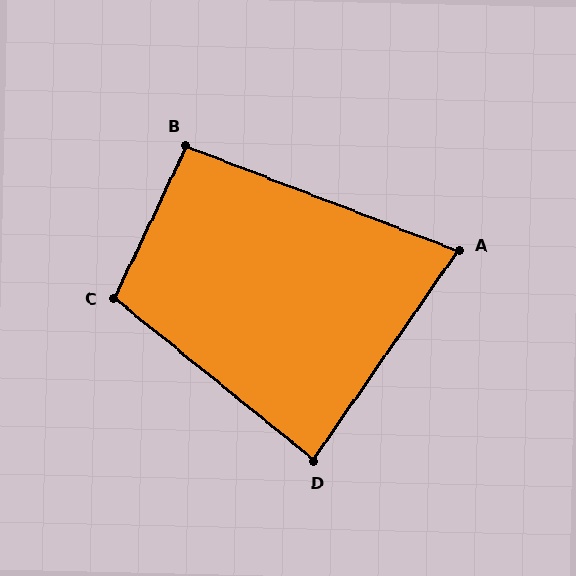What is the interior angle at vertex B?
Approximately 94 degrees (approximately right).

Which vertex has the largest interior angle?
C, at approximately 104 degrees.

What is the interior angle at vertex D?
Approximately 86 degrees (approximately right).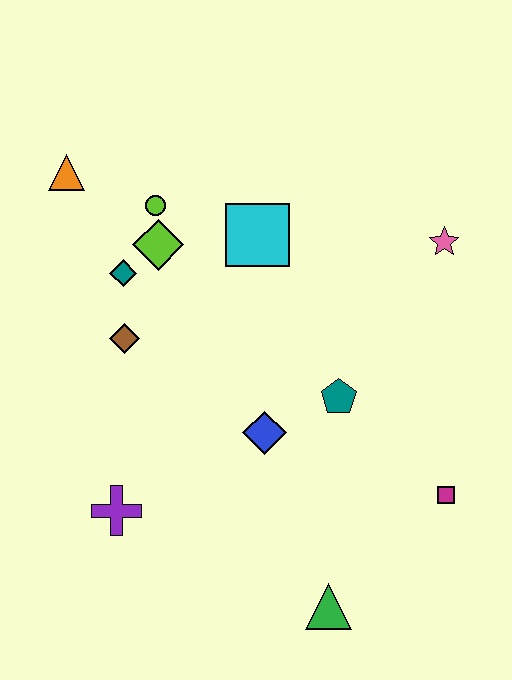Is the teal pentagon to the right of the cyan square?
Yes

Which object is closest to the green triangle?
The magenta square is closest to the green triangle.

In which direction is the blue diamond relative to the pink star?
The blue diamond is below the pink star.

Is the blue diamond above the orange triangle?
No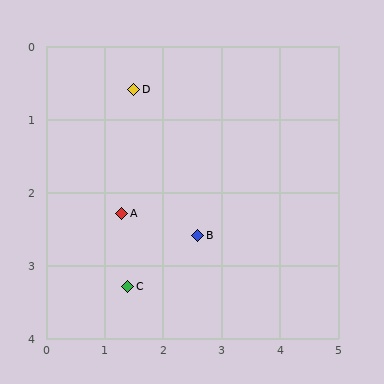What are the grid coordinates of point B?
Point B is at approximately (2.6, 2.6).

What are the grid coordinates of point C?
Point C is at approximately (1.4, 3.3).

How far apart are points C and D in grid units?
Points C and D are about 2.7 grid units apart.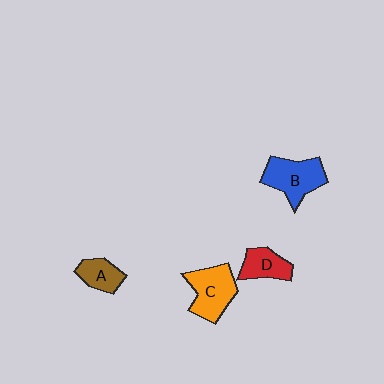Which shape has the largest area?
Shape B (blue).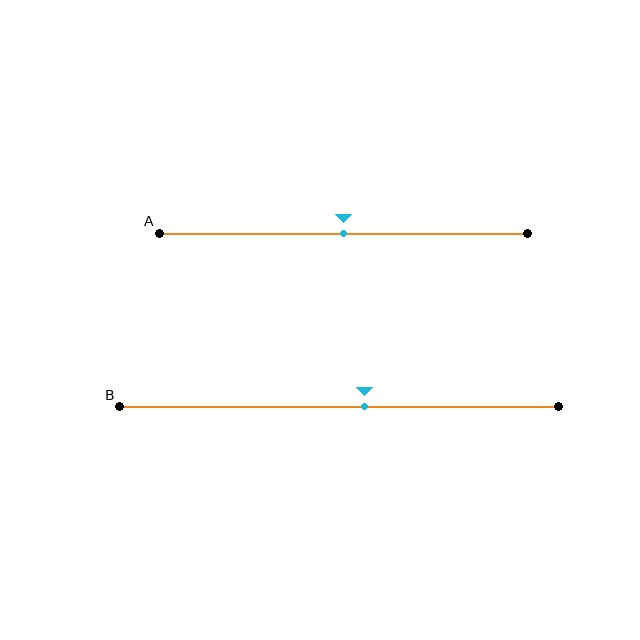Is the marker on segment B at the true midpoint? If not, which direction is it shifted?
No, the marker on segment B is shifted to the right by about 6% of the segment length.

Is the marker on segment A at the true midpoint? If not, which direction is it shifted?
Yes, the marker on segment A is at the true midpoint.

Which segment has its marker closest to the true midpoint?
Segment A has its marker closest to the true midpoint.